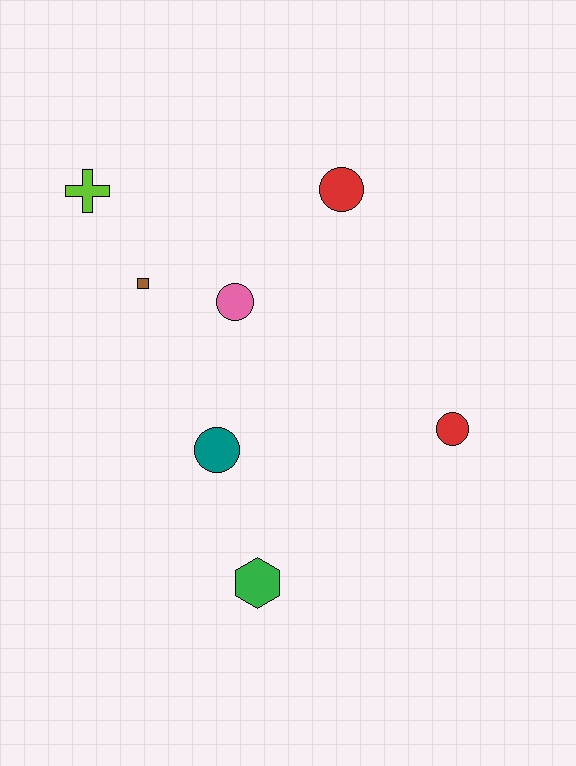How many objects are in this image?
There are 7 objects.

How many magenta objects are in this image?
There are no magenta objects.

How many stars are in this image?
There are no stars.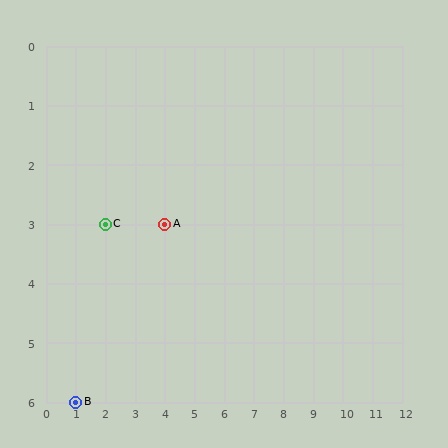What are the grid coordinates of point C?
Point C is at grid coordinates (2, 3).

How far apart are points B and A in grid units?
Points B and A are 3 columns and 3 rows apart (about 4.2 grid units diagonally).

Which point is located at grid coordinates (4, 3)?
Point A is at (4, 3).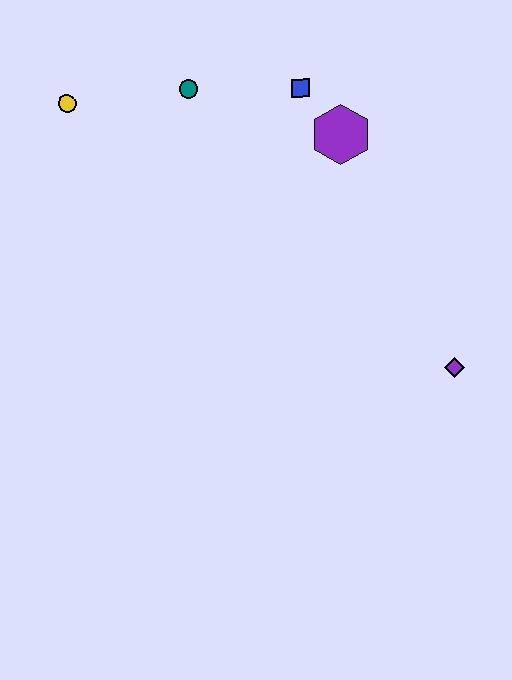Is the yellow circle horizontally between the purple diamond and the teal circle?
No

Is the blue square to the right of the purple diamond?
No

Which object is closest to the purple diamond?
The purple hexagon is closest to the purple diamond.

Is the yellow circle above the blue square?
No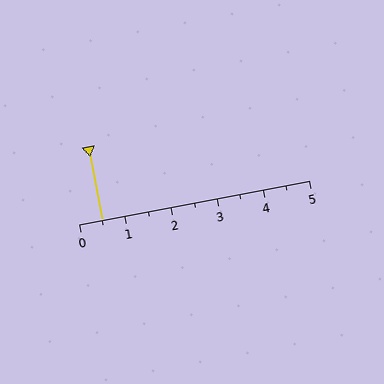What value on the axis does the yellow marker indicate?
The marker indicates approximately 0.5.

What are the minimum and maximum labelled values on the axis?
The axis runs from 0 to 5.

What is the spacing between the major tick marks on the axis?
The major ticks are spaced 1 apart.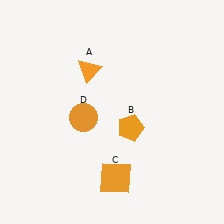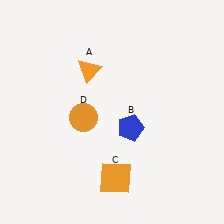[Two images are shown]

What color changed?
The pentagon (B) changed from orange in Image 1 to blue in Image 2.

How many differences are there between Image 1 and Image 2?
There is 1 difference between the two images.